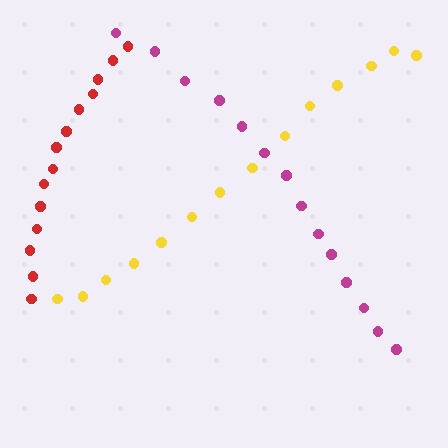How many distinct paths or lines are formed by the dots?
There are 3 distinct paths.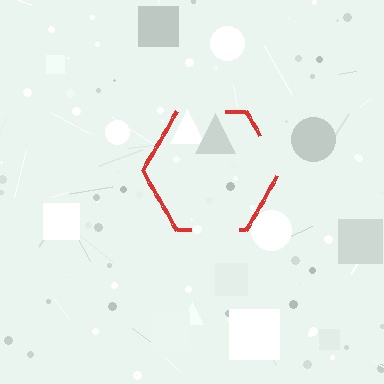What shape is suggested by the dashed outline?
The dashed outline suggests a hexagon.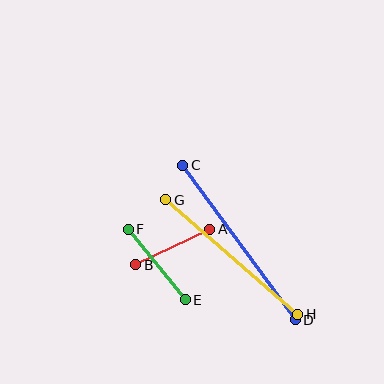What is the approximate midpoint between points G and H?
The midpoint is at approximately (232, 257) pixels.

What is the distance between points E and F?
The distance is approximately 90 pixels.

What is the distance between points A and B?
The distance is approximately 82 pixels.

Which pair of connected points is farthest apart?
Points C and D are farthest apart.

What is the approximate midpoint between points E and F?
The midpoint is at approximately (157, 265) pixels.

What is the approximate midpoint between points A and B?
The midpoint is at approximately (173, 247) pixels.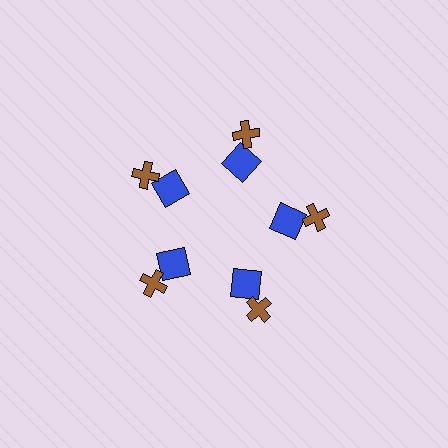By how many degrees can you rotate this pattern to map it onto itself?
The pattern maps onto itself every 72 degrees of rotation.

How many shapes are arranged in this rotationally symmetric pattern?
There are 10 shapes, arranged in 5 groups of 2.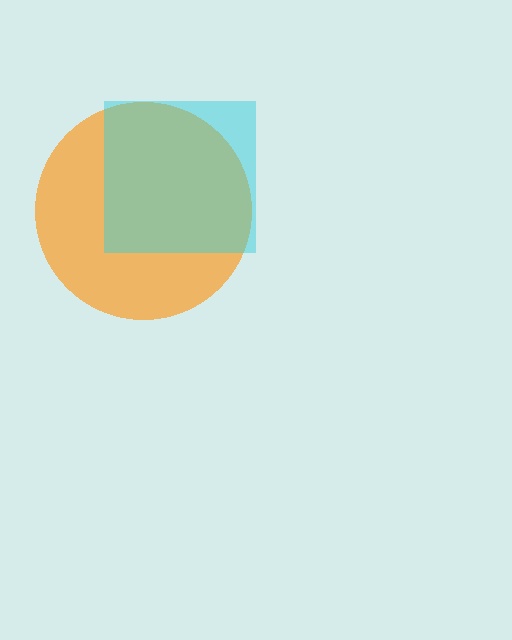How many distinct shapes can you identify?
There are 2 distinct shapes: an orange circle, a cyan square.